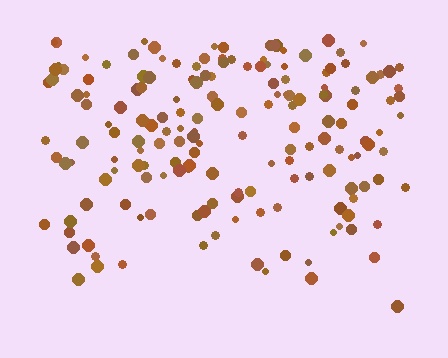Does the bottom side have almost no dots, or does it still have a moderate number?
Still a moderate number, just noticeably fewer than the top.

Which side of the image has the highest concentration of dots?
The top.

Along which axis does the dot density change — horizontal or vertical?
Vertical.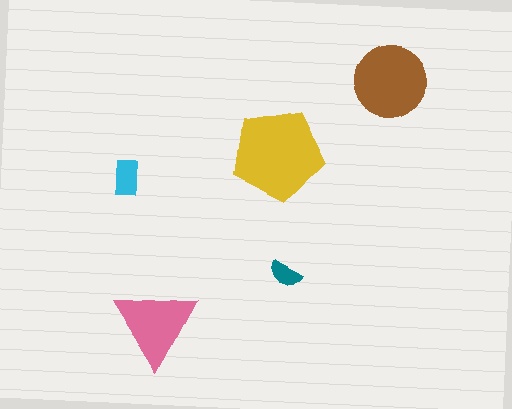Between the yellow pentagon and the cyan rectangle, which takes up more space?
The yellow pentagon.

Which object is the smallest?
The teal semicircle.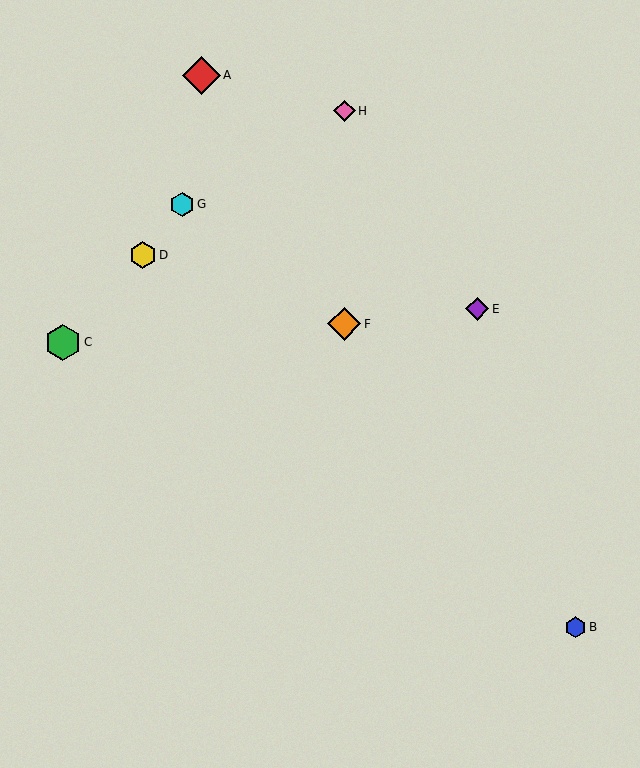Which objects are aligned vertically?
Objects F, H are aligned vertically.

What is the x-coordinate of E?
Object E is at x≈477.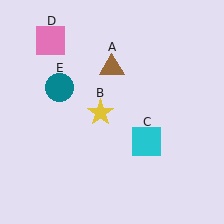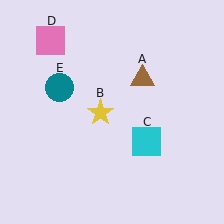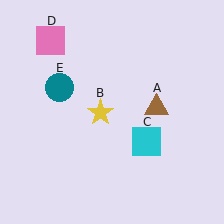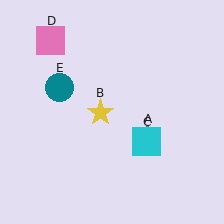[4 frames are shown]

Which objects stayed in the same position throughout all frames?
Yellow star (object B) and cyan square (object C) and pink square (object D) and teal circle (object E) remained stationary.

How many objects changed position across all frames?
1 object changed position: brown triangle (object A).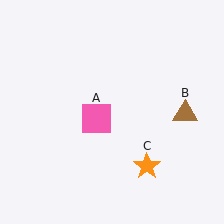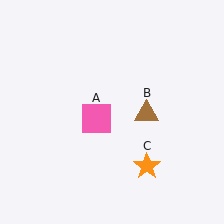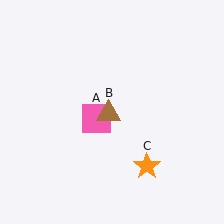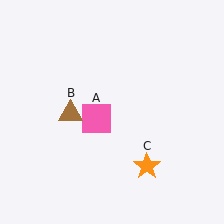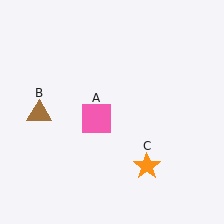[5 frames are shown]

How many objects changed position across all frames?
1 object changed position: brown triangle (object B).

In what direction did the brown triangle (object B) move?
The brown triangle (object B) moved left.